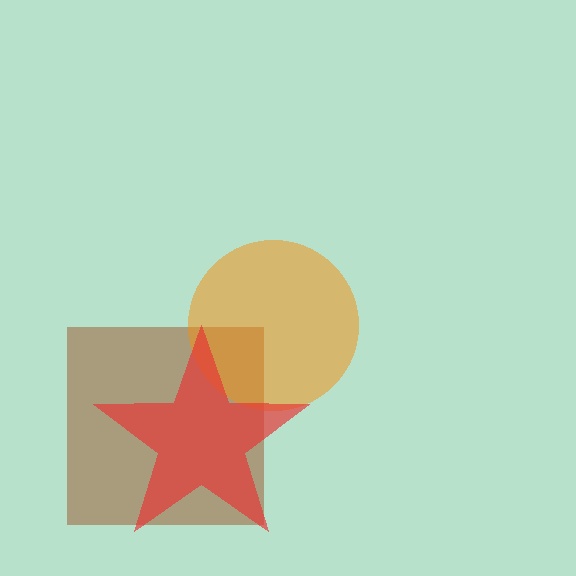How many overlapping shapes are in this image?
There are 3 overlapping shapes in the image.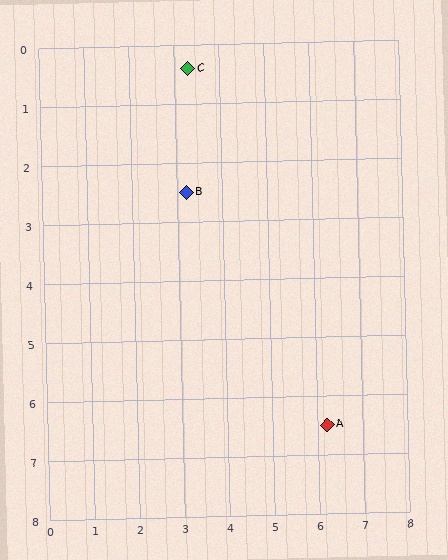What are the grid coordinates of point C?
Point C is at approximately (3.3, 0.4).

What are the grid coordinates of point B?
Point B is at approximately (3.2, 2.5).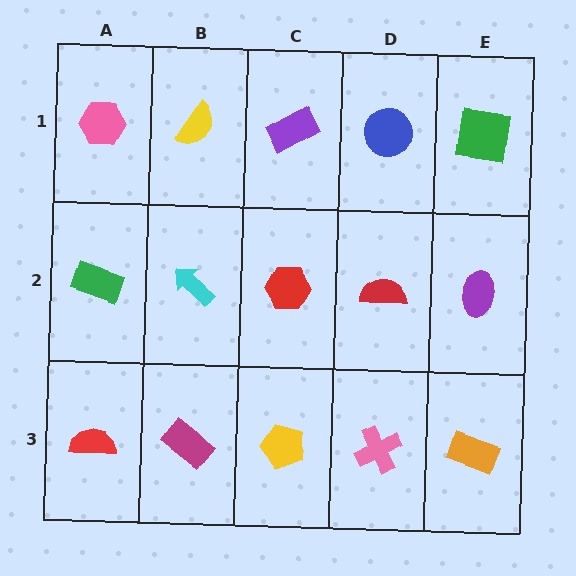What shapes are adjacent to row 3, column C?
A red hexagon (row 2, column C), a magenta rectangle (row 3, column B), a pink cross (row 3, column D).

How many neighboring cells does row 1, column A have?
2.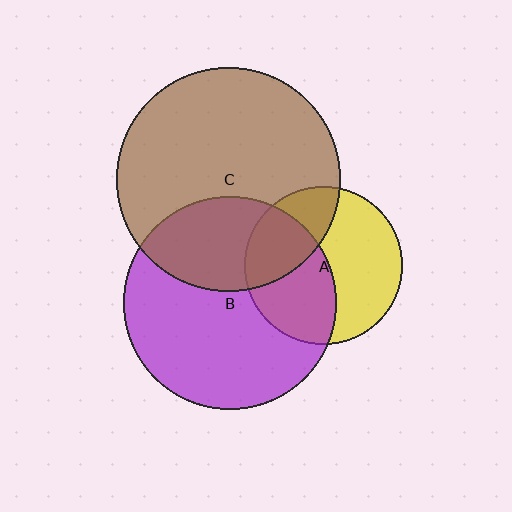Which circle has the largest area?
Circle C (brown).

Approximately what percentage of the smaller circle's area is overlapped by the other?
Approximately 35%.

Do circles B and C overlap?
Yes.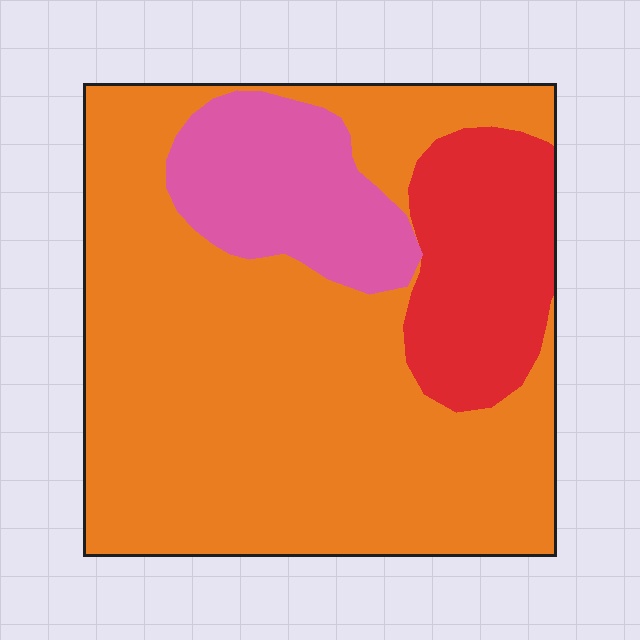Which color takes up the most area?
Orange, at roughly 70%.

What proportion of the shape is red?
Red covers about 15% of the shape.